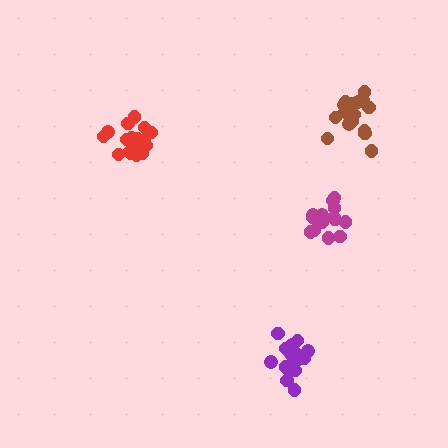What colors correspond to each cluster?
The clusters are colored: magenta, red, brown, purple.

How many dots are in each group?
Group 1: 14 dots, Group 2: 19 dots, Group 3: 17 dots, Group 4: 16 dots (66 total).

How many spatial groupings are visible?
There are 4 spatial groupings.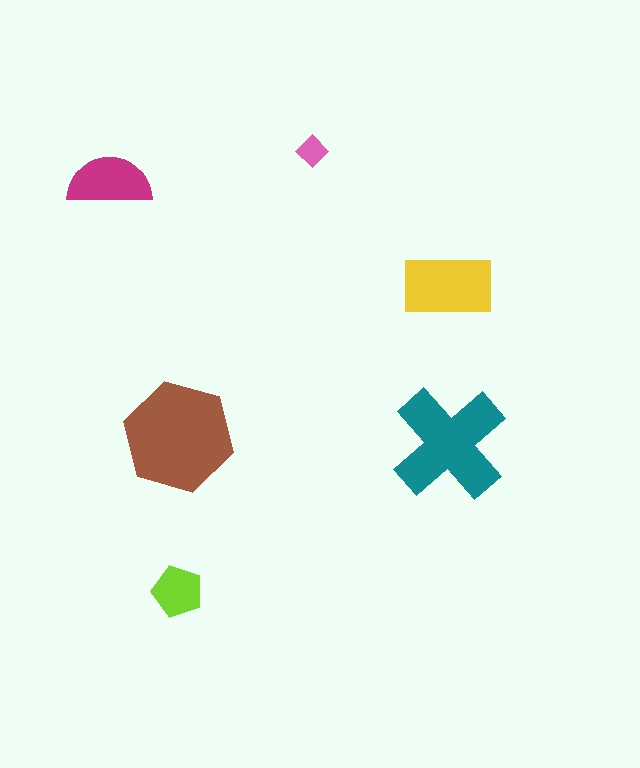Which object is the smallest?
The pink diamond.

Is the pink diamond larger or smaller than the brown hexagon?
Smaller.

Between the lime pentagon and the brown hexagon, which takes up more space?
The brown hexagon.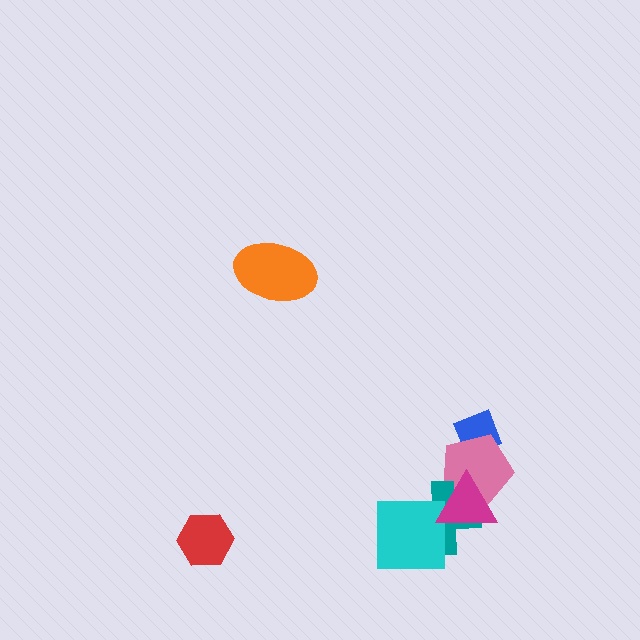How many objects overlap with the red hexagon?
0 objects overlap with the red hexagon.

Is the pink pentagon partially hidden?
Yes, it is partially covered by another shape.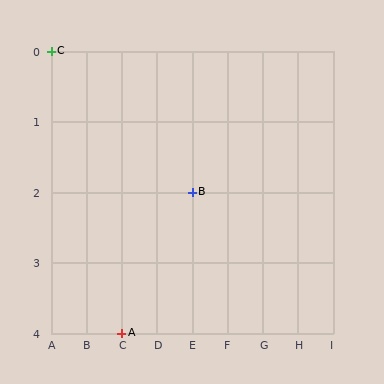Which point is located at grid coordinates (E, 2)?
Point B is at (E, 2).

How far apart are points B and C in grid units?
Points B and C are 4 columns and 2 rows apart (about 4.5 grid units diagonally).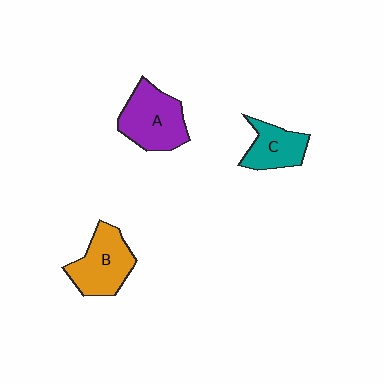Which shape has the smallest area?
Shape C (teal).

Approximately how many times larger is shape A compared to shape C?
Approximately 1.5 times.